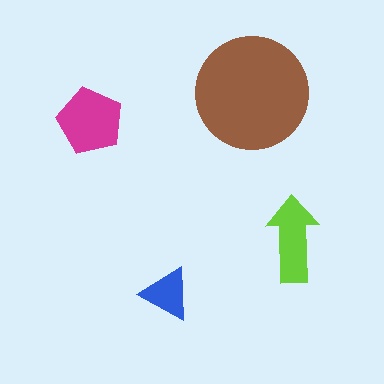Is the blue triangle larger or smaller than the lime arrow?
Smaller.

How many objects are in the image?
There are 4 objects in the image.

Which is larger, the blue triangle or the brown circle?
The brown circle.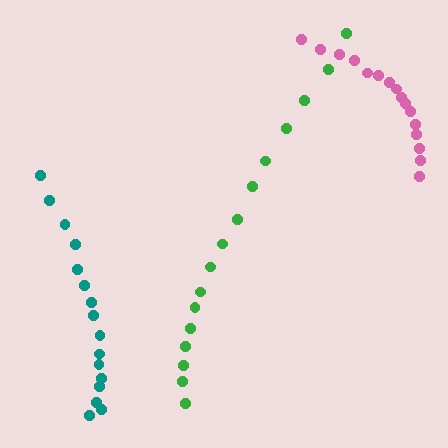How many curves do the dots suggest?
There are 3 distinct paths.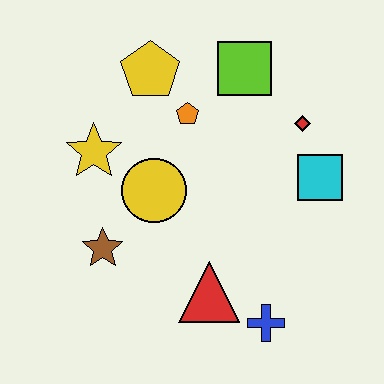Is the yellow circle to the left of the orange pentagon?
Yes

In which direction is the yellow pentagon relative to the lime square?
The yellow pentagon is to the left of the lime square.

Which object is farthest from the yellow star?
The blue cross is farthest from the yellow star.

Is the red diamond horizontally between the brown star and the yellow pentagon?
No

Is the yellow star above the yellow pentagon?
No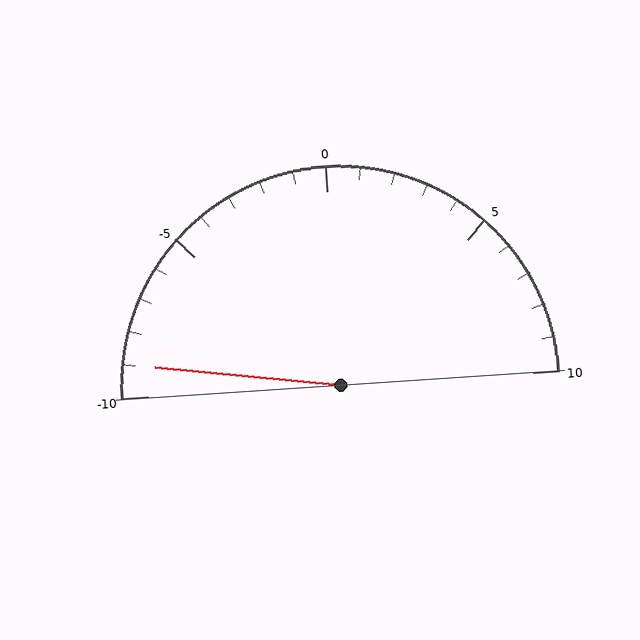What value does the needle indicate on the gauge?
The needle indicates approximately -9.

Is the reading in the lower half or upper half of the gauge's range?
The reading is in the lower half of the range (-10 to 10).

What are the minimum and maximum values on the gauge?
The gauge ranges from -10 to 10.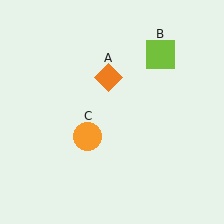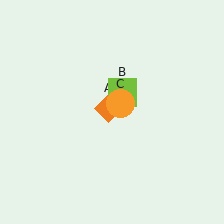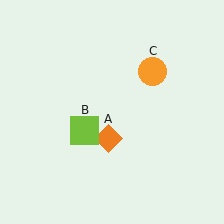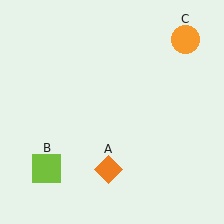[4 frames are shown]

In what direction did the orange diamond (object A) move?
The orange diamond (object A) moved down.